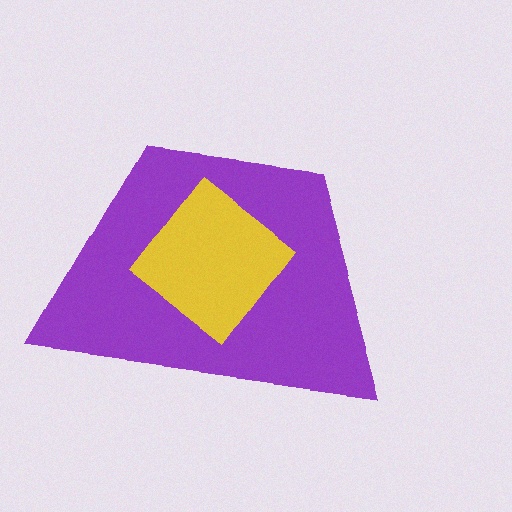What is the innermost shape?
The yellow diamond.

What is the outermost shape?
The purple trapezoid.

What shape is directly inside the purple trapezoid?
The yellow diamond.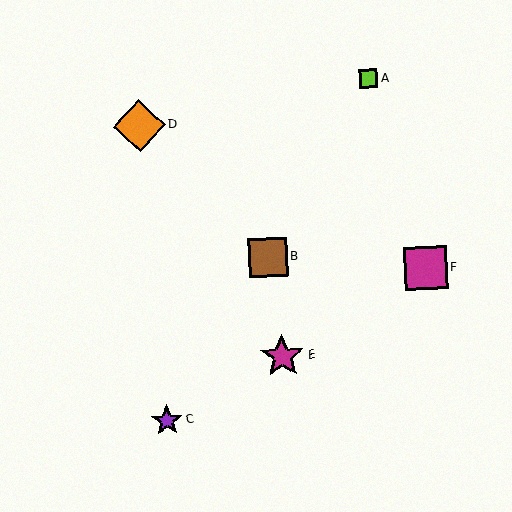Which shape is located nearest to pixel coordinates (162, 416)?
The purple star (labeled C) at (167, 421) is nearest to that location.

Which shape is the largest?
The orange diamond (labeled D) is the largest.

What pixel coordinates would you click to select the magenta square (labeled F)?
Click at (425, 268) to select the magenta square F.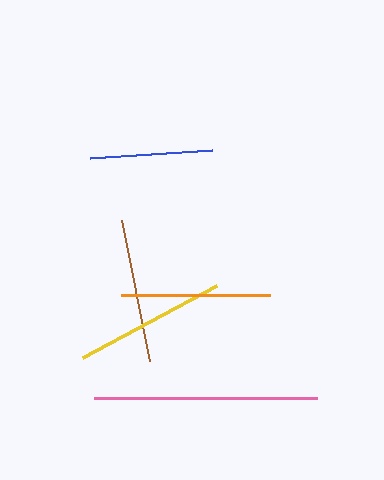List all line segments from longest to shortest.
From longest to shortest: pink, yellow, orange, brown, blue.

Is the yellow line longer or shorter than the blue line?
The yellow line is longer than the blue line.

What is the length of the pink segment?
The pink segment is approximately 223 pixels long.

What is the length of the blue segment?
The blue segment is approximately 123 pixels long.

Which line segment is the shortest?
The blue line is the shortest at approximately 123 pixels.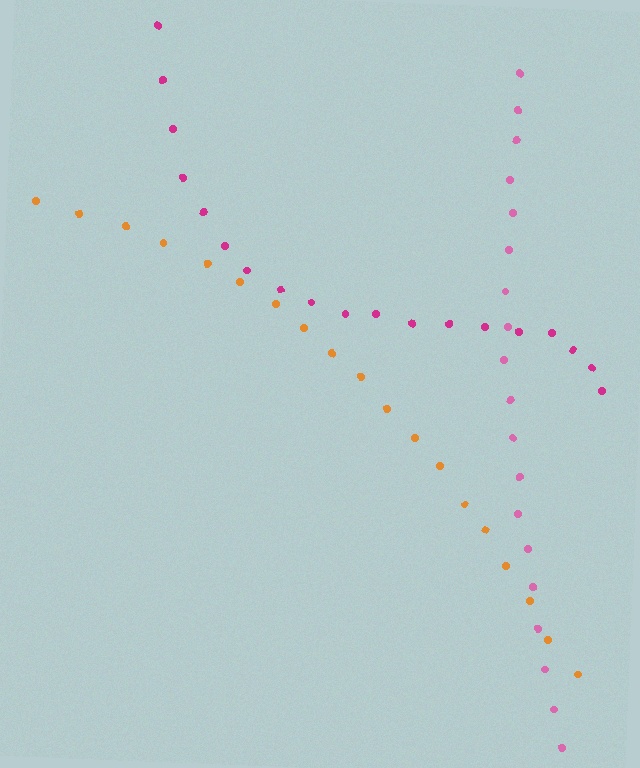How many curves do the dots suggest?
There are 3 distinct paths.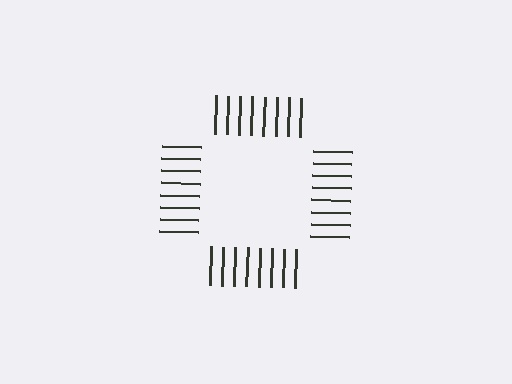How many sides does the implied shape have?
4 sides — the line-ends trace a square.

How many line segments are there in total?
32 — 8 along each of the 4 edges.